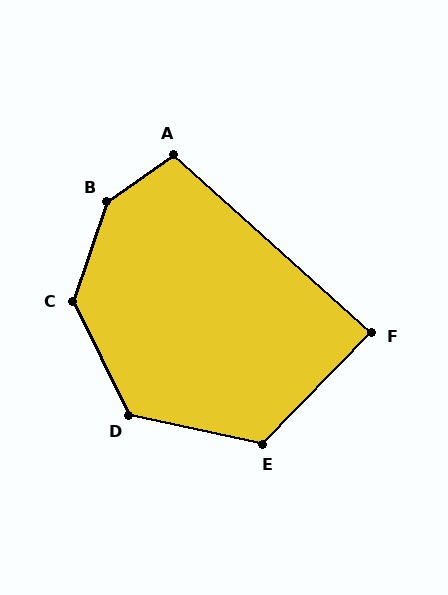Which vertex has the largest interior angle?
B, at approximately 144 degrees.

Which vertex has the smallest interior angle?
F, at approximately 88 degrees.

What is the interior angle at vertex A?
Approximately 103 degrees (obtuse).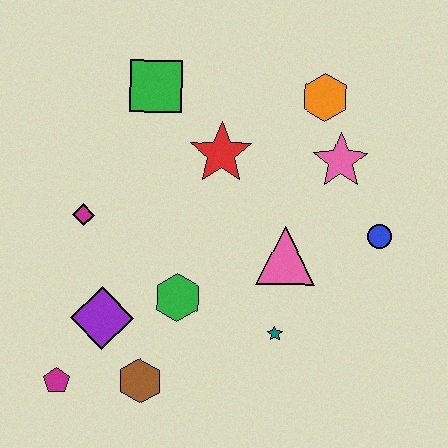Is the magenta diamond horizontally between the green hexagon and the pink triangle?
No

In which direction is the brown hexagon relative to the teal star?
The brown hexagon is to the left of the teal star.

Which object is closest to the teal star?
The pink triangle is closest to the teal star.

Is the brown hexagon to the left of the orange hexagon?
Yes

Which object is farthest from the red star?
The magenta pentagon is farthest from the red star.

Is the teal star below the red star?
Yes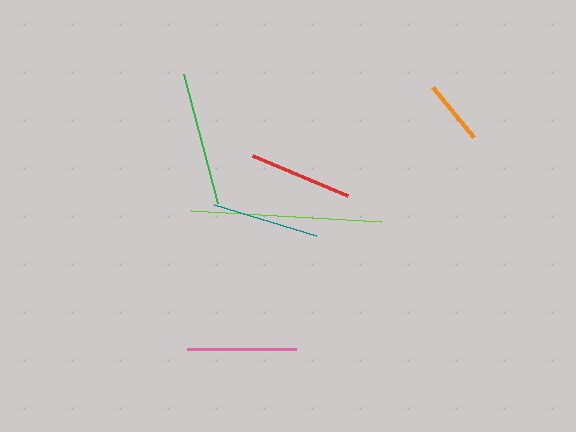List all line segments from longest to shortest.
From longest to shortest: lime, green, pink, teal, red, orange.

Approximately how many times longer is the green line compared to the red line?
The green line is approximately 1.3 times the length of the red line.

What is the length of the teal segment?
The teal segment is approximately 106 pixels long.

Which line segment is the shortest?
The orange line is the shortest at approximately 64 pixels.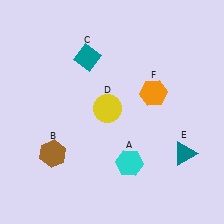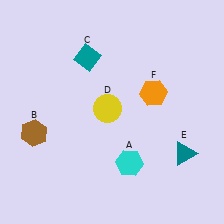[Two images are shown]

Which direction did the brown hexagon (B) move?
The brown hexagon (B) moved up.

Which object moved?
The brown hexagon (B) moved up.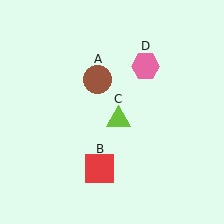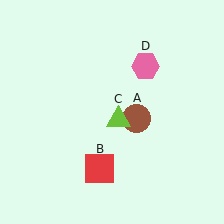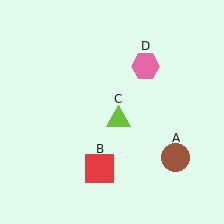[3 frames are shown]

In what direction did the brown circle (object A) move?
The brown circle (object A) moved down and to the right.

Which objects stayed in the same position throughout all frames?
Red square (object B) and lime triangle (object C) and pink hexagon (object D) remained stationary.